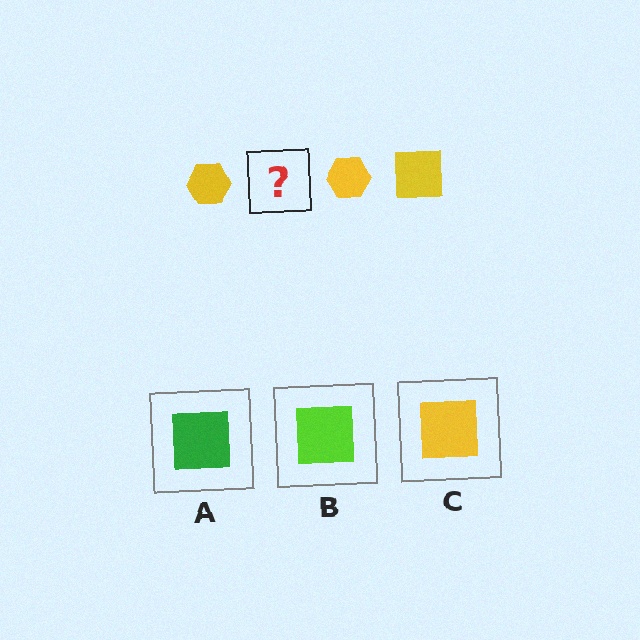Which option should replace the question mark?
Option C.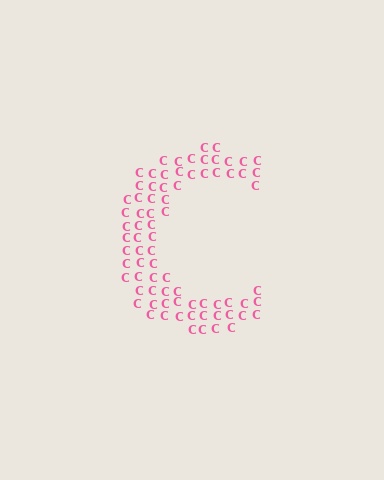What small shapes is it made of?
It is made of small letter C's.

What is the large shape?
The large shape is the letter C.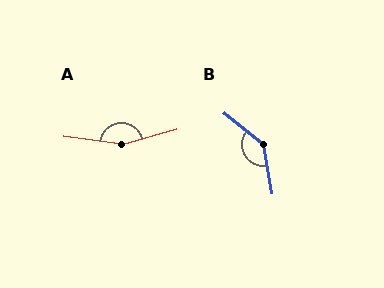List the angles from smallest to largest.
B (138°), A (157°).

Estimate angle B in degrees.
Approximately 138 degrees.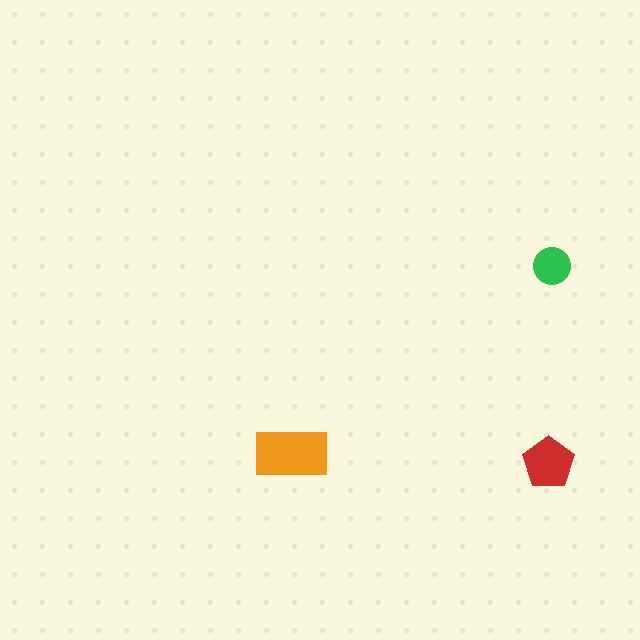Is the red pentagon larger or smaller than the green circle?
Larger.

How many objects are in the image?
There are 3 objects in the image.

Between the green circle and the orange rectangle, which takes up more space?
The orange rectangle.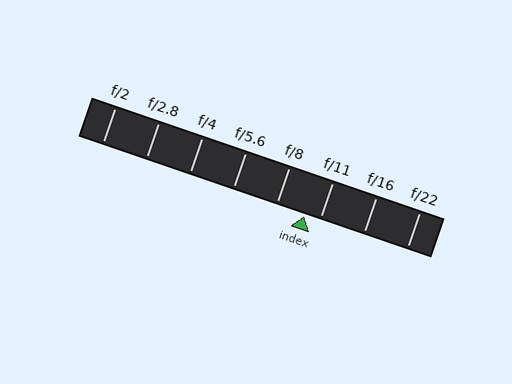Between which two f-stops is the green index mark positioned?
The index mark is between f/8 and f/11.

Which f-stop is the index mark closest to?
The index mark is closest to f/11.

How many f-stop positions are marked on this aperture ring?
There are 8 f-stop positions marked.